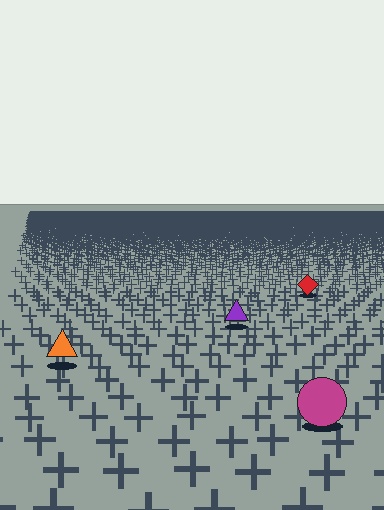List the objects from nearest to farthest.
From nearest to farthest: the magenta circle, the orange triangle, the purple triangle, the red diamond.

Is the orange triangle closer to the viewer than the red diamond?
Yes. The orange triangle is closer — you can tell from the texture gradient: the ground texture is coarser near it.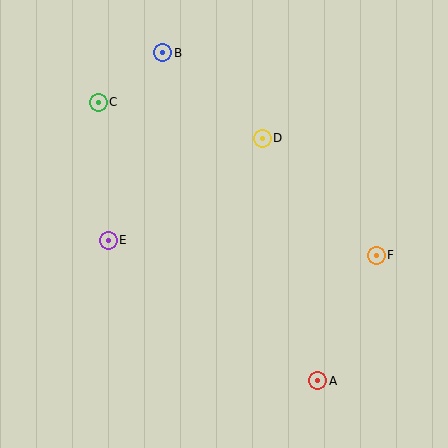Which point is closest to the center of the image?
Point D at (262, 138) is closest to the center.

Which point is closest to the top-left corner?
Point C is closest to the top-left corner.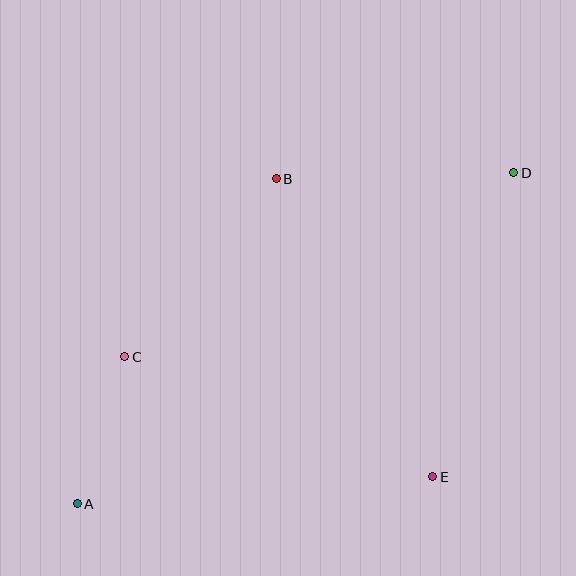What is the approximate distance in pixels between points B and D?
The distance between B and D is approximately 238 pixels.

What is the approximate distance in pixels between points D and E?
The distance between D and E is approximately 315 pixels.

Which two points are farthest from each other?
Points A and D are farthest from each other.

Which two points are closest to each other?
Points A and C are closest to each other.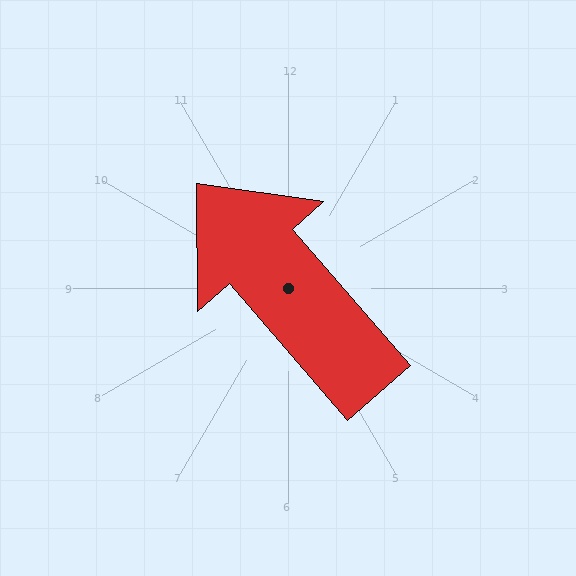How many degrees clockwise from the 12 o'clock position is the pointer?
Approximately 319 degrees.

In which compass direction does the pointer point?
Northwest.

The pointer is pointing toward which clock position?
Roughly 11 o'clock.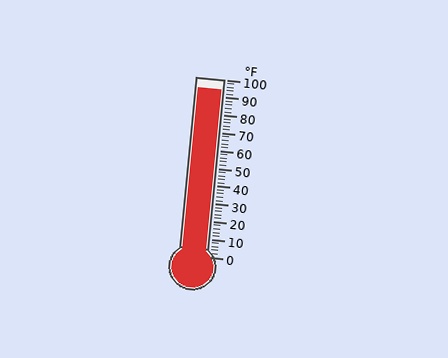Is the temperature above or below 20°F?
The temperature is above 20°F.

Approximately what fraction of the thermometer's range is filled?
The thermometer is filled to approximately 95% of its range.